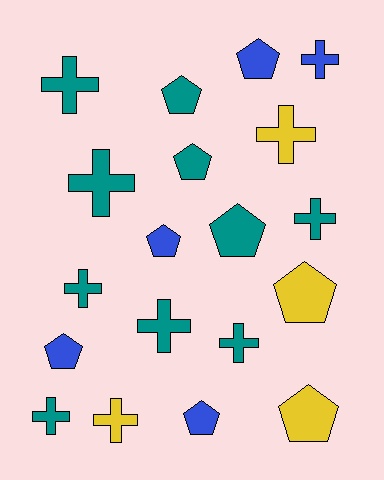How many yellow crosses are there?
There are 2 yellow crosses.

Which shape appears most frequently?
Cross, with 10 objects.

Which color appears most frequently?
Teal, with 10 objects.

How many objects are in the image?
There are 19 objects.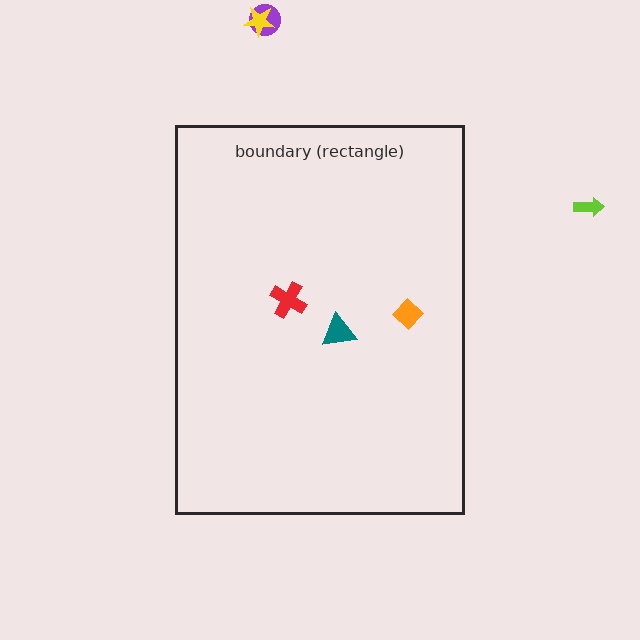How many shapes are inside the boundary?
3 inside, 3 outside.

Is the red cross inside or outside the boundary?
Inside.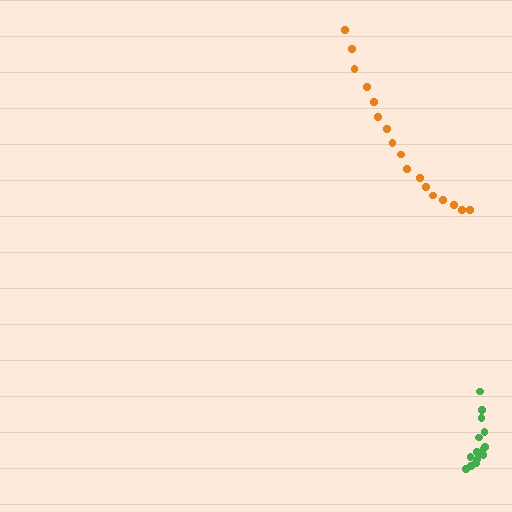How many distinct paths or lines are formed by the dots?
There are 2 distinct paths.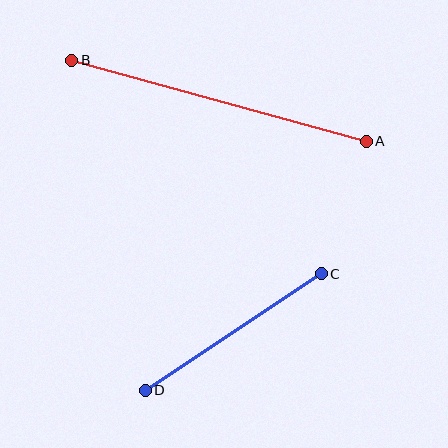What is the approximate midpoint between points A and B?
The midpoint is at approximately (219, 101) pixels.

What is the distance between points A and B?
The distance is approximately 305 pixels.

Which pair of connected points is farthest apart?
Points A and B are farthest apart.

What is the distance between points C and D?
The distance is approximately 211 pixels.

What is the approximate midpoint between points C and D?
The midpoint is at approximately (233, 332) pixels.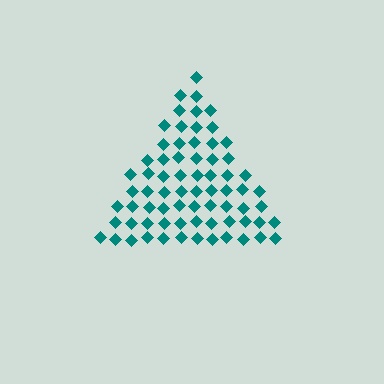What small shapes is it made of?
It is made of small diamonds.